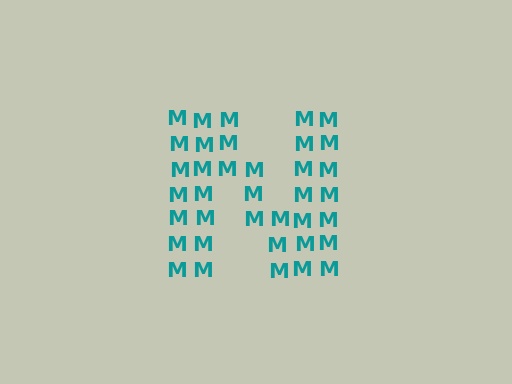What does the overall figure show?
The overall figure shows the letter N.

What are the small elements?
The small elements are letter M's.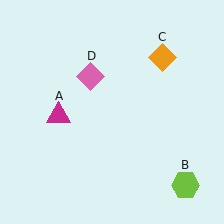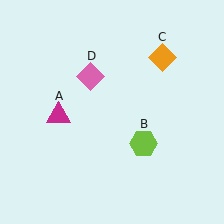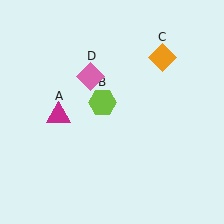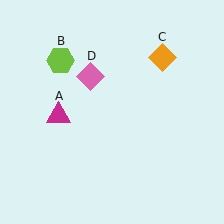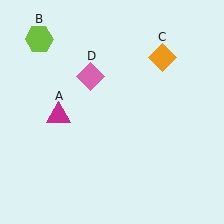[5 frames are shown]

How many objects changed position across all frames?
1 object changed position: lime hexagon (object B).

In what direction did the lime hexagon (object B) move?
The lime hexagon (object B) moved up and to the left.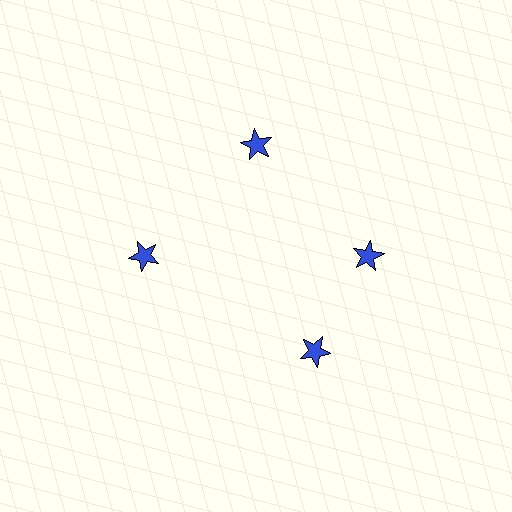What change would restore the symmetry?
The symmetry would be restored by rotating it back into even spacing with its neighbors so that all 4 stars sit at equal angles and equal distance from the center.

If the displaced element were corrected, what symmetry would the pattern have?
It would have 4-fold rotational symmetry — the pattern would map onto itself every 90 degrees.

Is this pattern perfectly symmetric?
No. The 4 blue stars are arranged in a ring, but one element near the 6 o'clock position is rotated out of alignment along the ring, breaking the 4-fold rotational symmetry.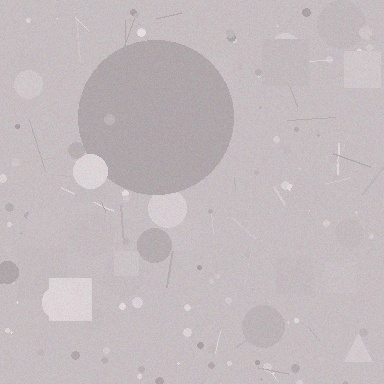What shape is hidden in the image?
A circle is hidden in the image.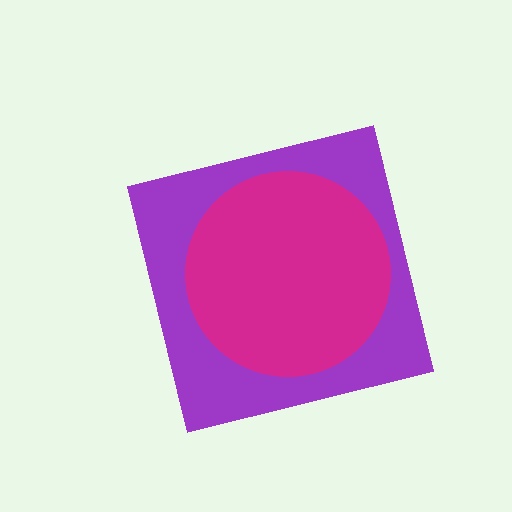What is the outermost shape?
The purple square.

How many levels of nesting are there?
2.